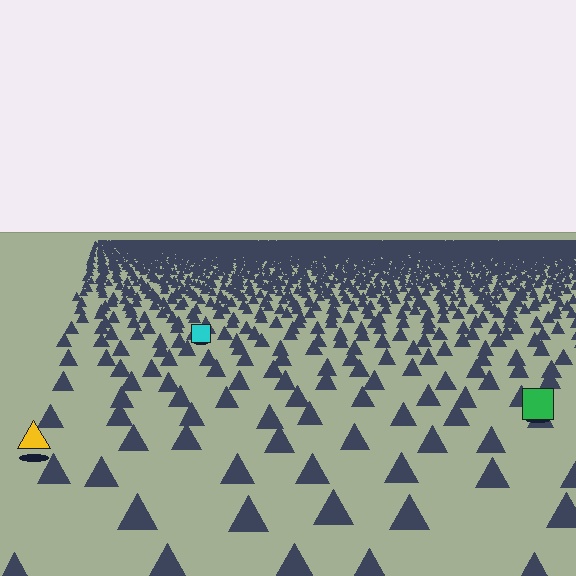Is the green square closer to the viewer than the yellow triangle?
No. The yellow triangle is closer — you can tell from the texture gradient: the ground texture is coarser near it.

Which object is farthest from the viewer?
The cyan square is farthest from the viewer. It appears smaller and the ground texture around it is denser.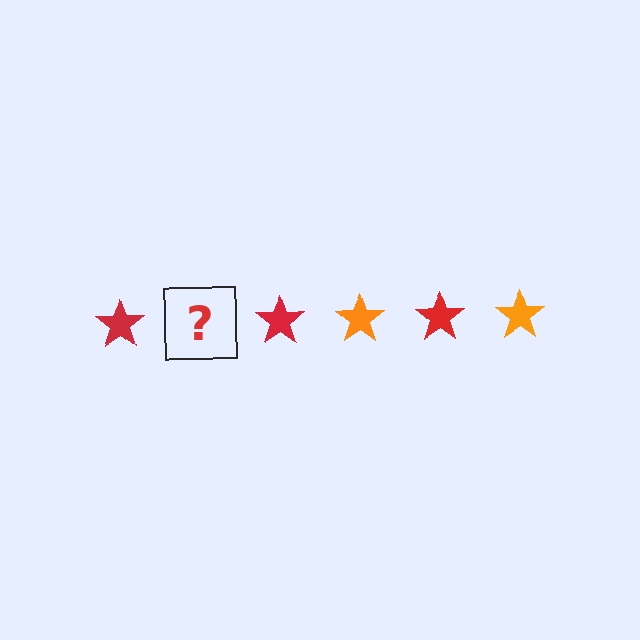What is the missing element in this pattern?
The missing element is an orange star.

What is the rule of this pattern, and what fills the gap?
The rule is that the pattern cycles through red, orange stars. The gap should be filled with an orange star.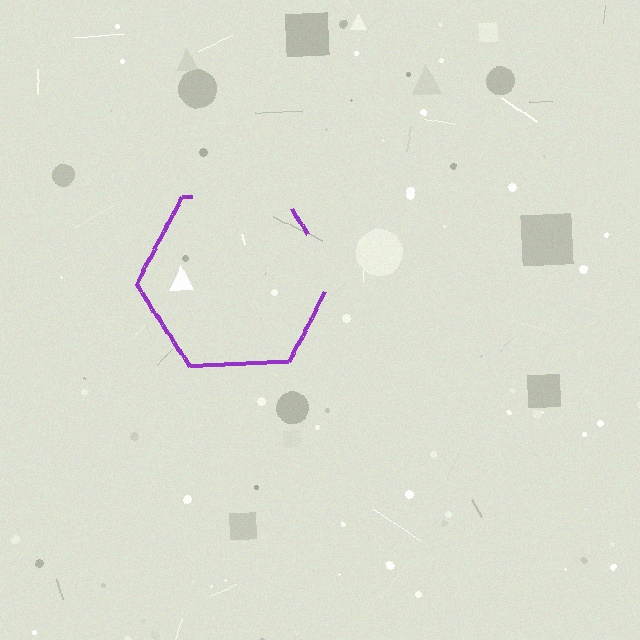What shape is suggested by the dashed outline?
The dashed outline suggests a hexagon.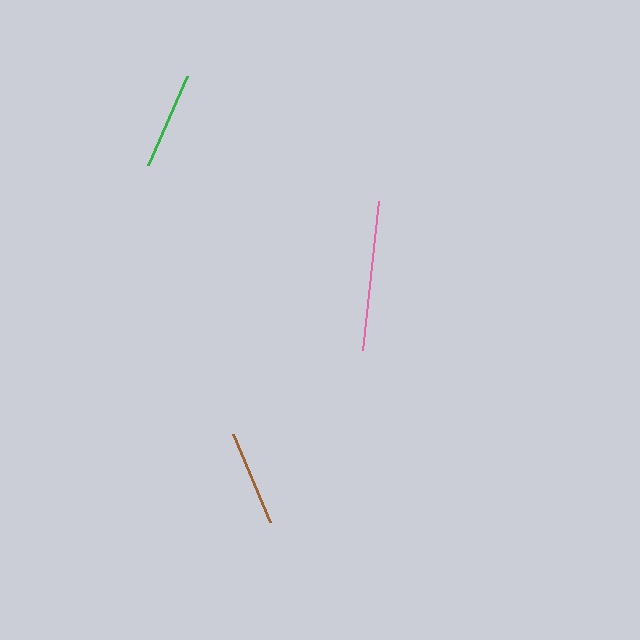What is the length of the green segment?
The green segment is approximately 98 pixels long.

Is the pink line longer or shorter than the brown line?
The pink line is longer than the brown line.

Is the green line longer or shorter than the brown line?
The green line is longer than the brown line.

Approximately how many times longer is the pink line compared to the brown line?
The pink line is approximately 1.6 times the length of the brown line.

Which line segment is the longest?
The pink line is the longest at approximately 150 pixels.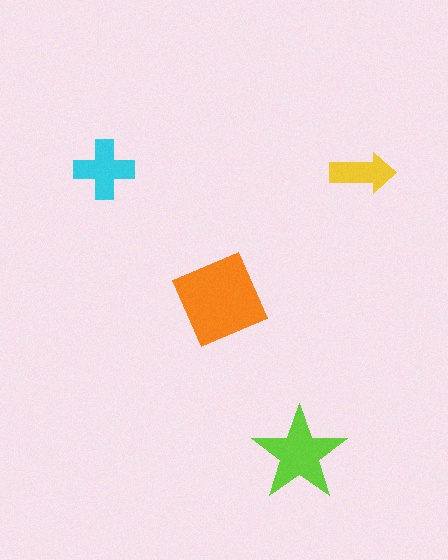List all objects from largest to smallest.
The orange diamond, the lime star, the cyan cross, the yellow arrow.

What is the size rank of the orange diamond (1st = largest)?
1st.